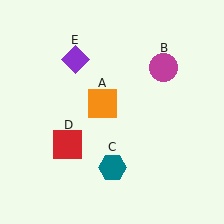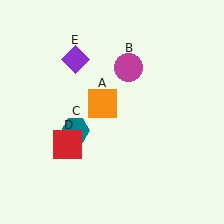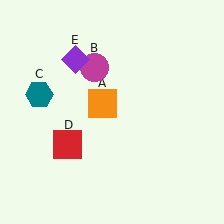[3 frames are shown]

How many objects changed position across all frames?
2 objects changed position: magenta circle (object B), teal hexagon (object C).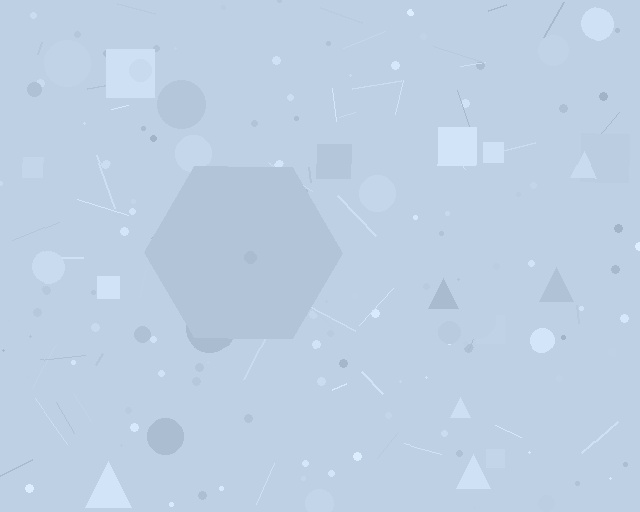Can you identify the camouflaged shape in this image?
The camouflaged shape is a hexagon.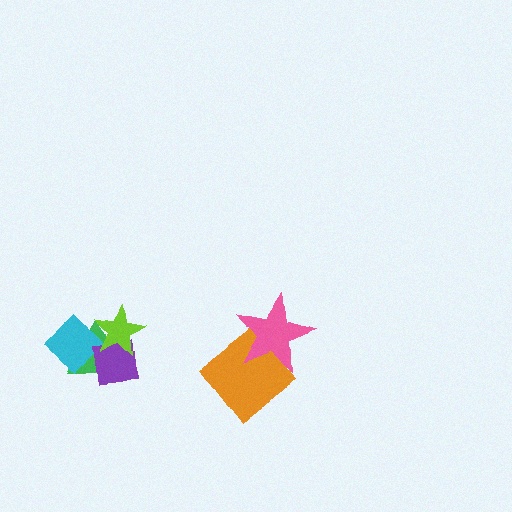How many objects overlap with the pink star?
1 object overlaps with the pink star.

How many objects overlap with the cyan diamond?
3 objects overlap with the cyan diamond.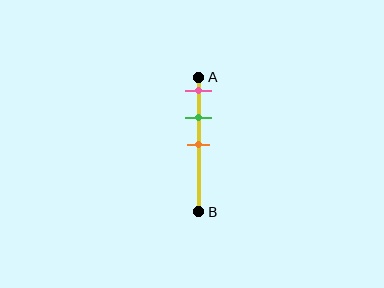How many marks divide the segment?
There are 3 marks dividing the segment.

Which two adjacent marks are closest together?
The pink and green marks are the closest adjacent pair.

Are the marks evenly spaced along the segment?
Yes, the marks are approximately evenly spaced.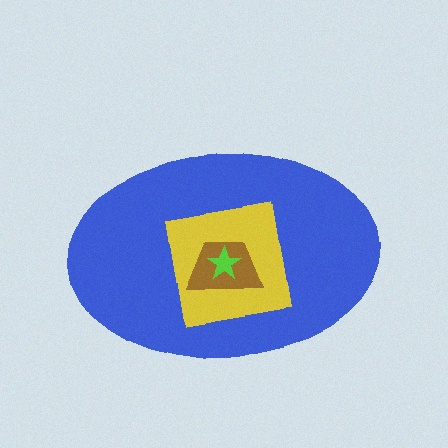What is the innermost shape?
The lime star.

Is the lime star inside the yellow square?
Yes.